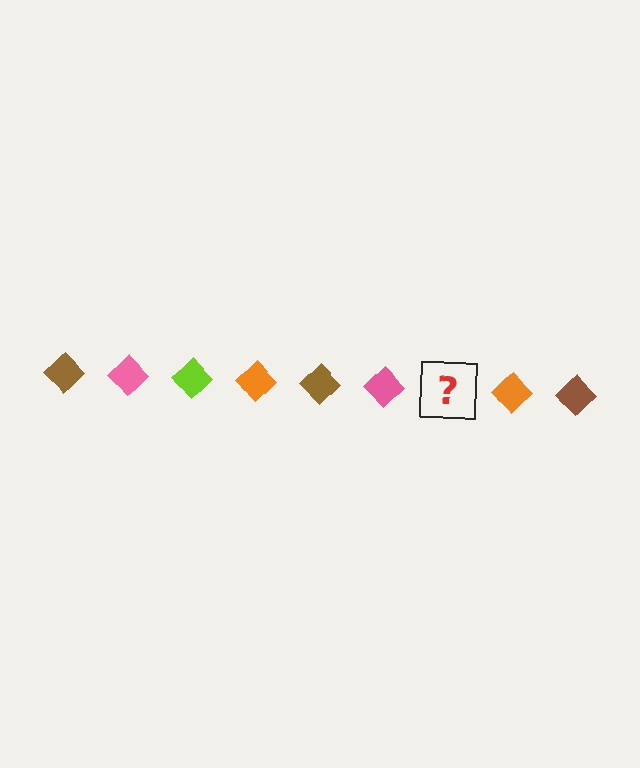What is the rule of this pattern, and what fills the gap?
The rule is that the pattern cycles through brown, pink, lime, orange diamonds. The gap should be filled with a lime diamond.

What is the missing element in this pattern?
The missing element is a lime diamond.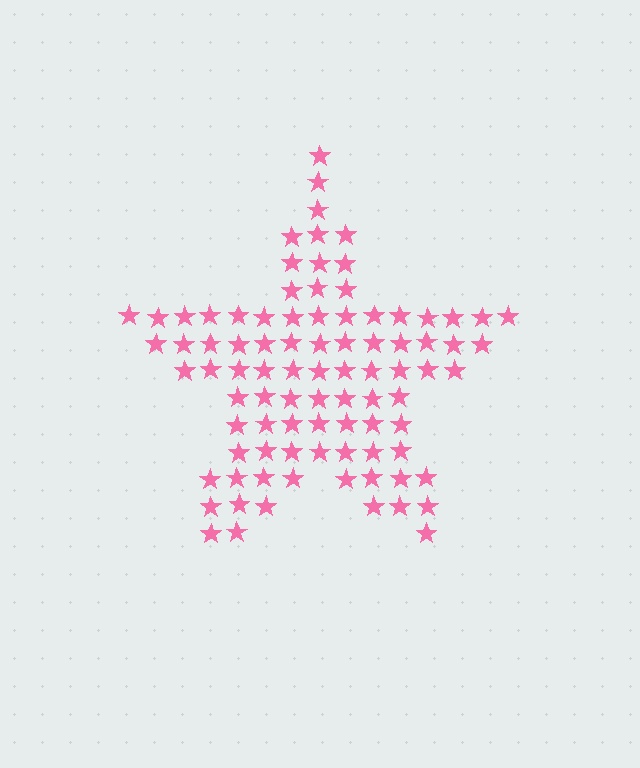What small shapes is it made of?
It is made of small stars.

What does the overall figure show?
The overall figure shows a star.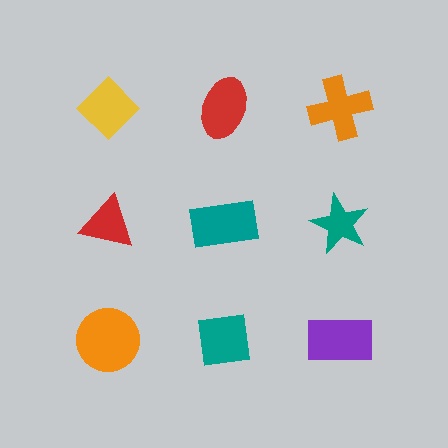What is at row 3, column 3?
A purple rectangle.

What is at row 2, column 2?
A teal rectangle.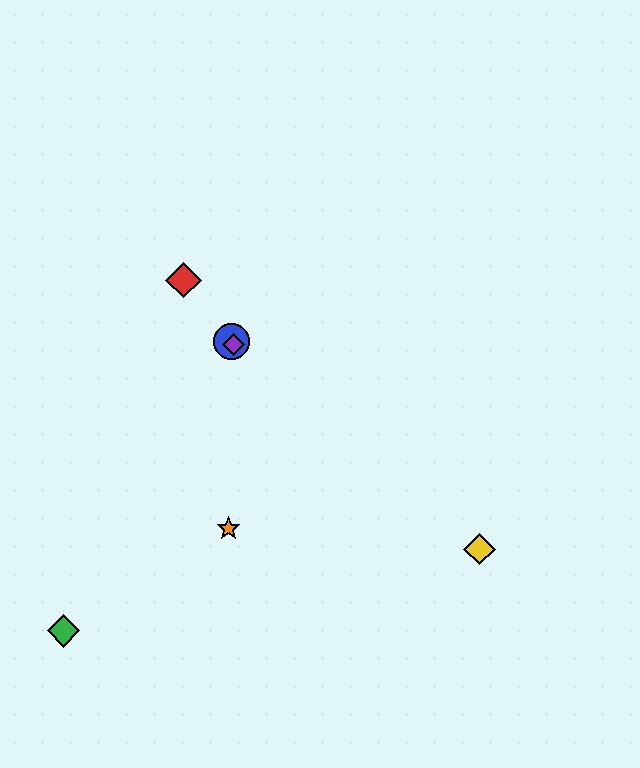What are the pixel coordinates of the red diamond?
The red diamond is at (183, 280).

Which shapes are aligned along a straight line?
The red diamond, the blue circle, the purple diamond are aligned along a straight line.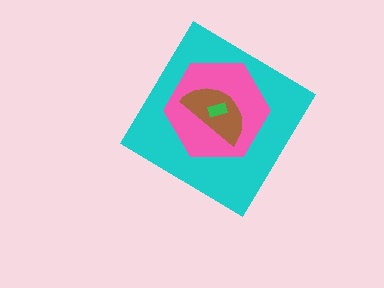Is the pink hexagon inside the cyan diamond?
Yes.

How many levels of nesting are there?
4.